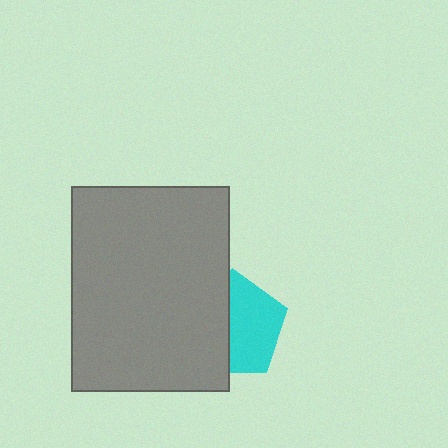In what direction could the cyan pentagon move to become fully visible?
The cyan pentagon could move right. That would shift it out from behind the gray rectangle entirely.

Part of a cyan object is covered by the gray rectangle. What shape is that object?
It is a pentagon.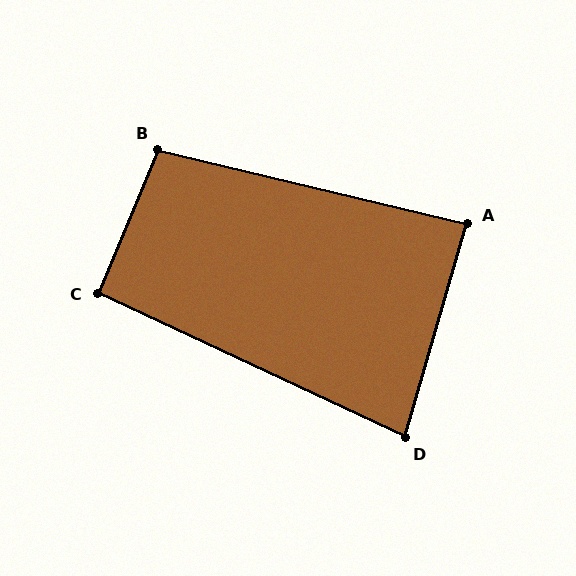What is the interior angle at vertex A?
Approximately 87 degrees (approximately right).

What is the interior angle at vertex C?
Approximately 93 degrees (approximately right).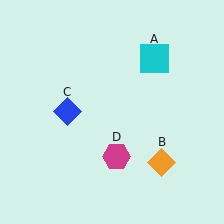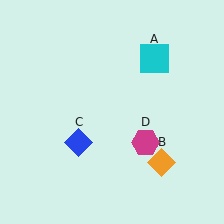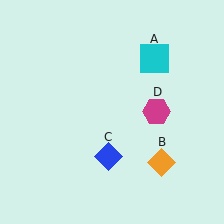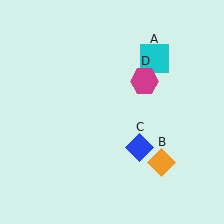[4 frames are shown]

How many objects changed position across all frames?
2 objects changed position: blue diamond (object C), magenta hexagon (object D).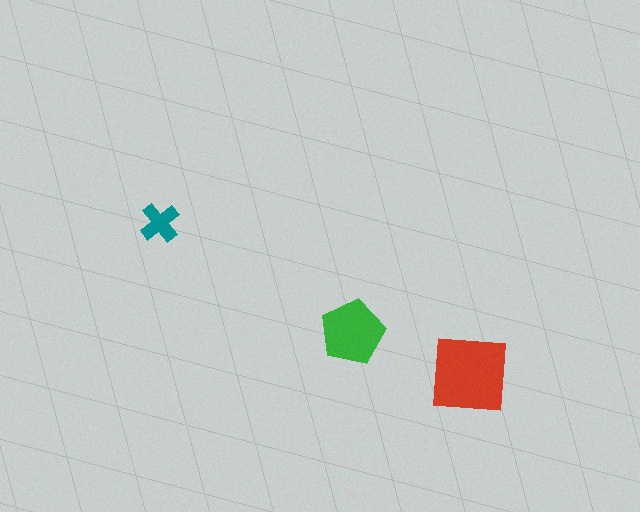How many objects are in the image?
There are 3 objects in the image.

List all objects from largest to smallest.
The red square, the green pentagon, the teal cross.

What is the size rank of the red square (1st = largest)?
1st.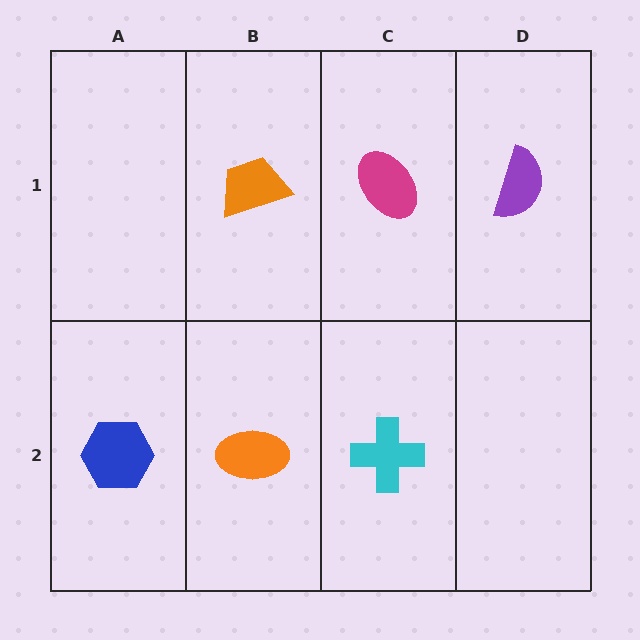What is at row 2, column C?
A cyan cross.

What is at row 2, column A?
A blue hexagon.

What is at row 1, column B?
An orange trapezoid.